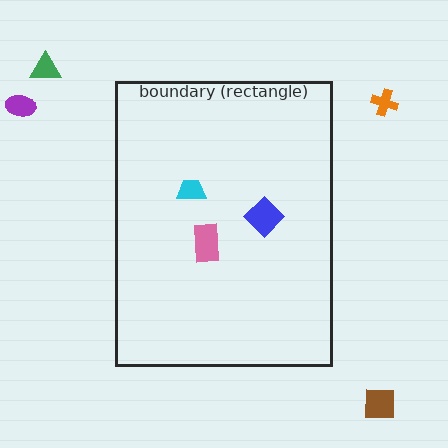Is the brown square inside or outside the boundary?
Outside.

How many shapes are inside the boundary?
3 inside, 4 outside.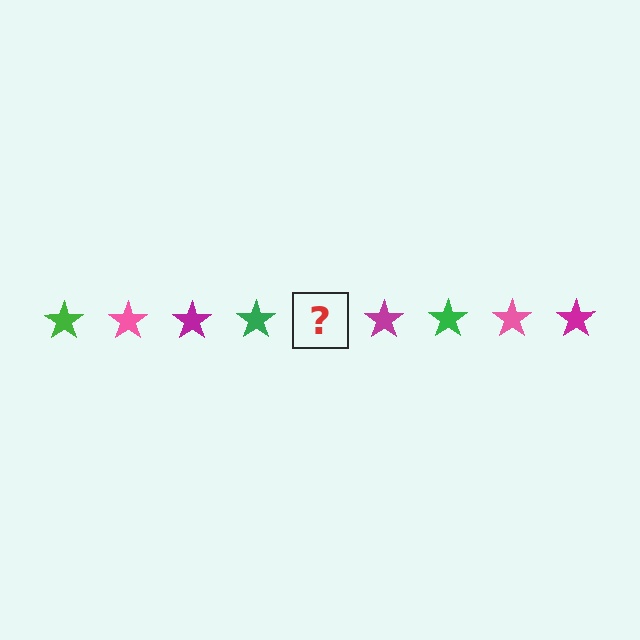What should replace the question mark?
The question mark should be replaced with a pink star.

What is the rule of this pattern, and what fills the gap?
The rule is that the pattern cycles through green, pink, magenta stars. The gap should be filled with a pink star.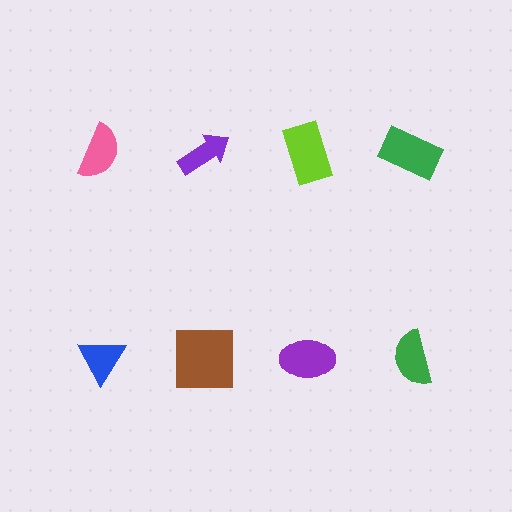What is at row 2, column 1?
A blue triangle.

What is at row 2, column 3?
A purple ellipse.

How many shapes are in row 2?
4 shapes.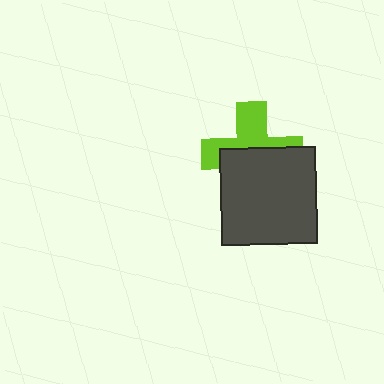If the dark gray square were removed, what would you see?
You would see the complete lime cross.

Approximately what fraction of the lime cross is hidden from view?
Roughly 53% of the lime cross is hidden behind the dark gray square.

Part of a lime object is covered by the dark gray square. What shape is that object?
It is a cross.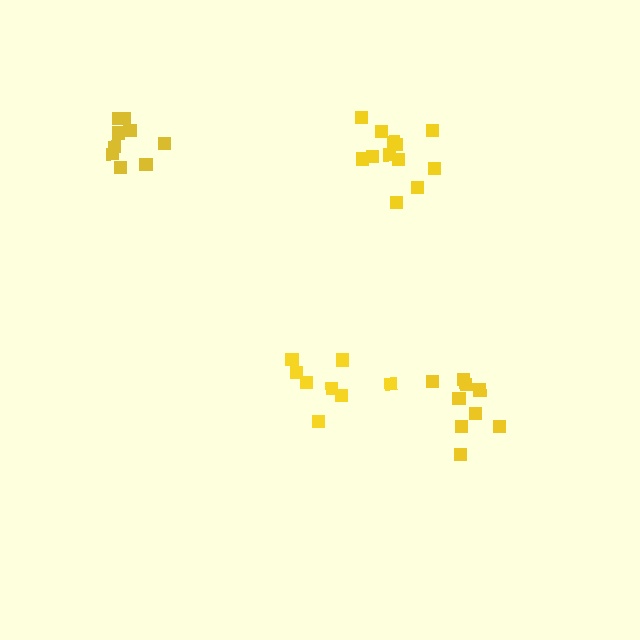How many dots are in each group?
Group 1: 9 dots, Group 2: 9 dots, Group 3: 8 dots, Group 4: 12 dots (38 total).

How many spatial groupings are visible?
There are 4 spatial groupings.